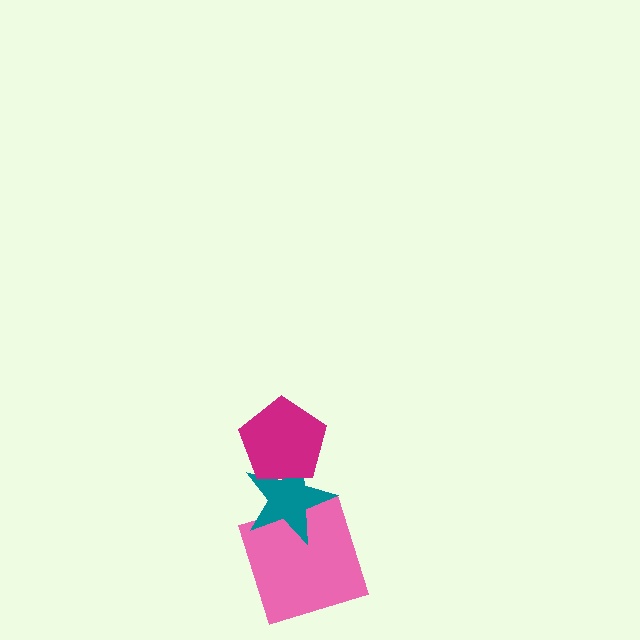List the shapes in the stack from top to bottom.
From top to bottom: the magenta pentagon, the teal star, the pink square.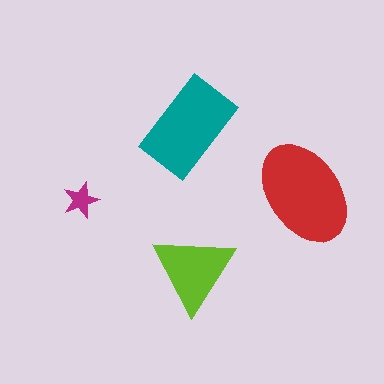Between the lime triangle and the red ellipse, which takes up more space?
The red ellipse.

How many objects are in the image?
There are 4 objects in the image.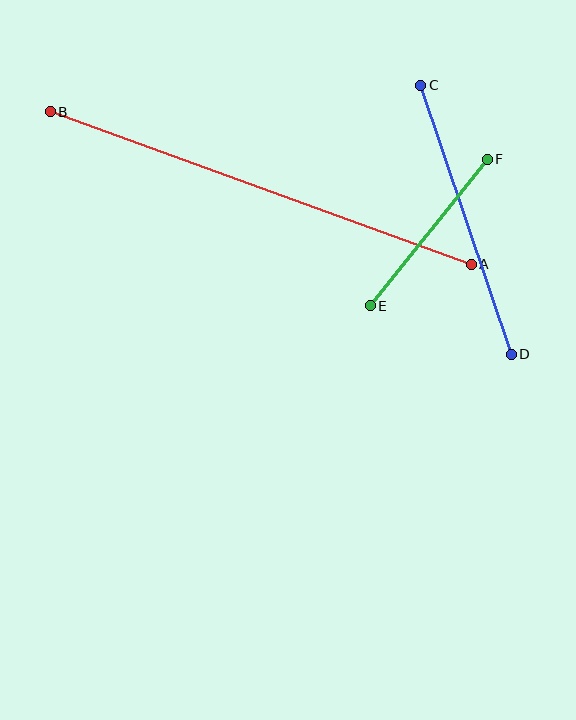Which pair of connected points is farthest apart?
Points A and B are farthest apart.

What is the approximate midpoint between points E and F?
The midpoint is at approximately (429, 232) pixels.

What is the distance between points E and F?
The distance is approximately 187 pixels.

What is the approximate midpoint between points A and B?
The midpoint is at approximately (261, 188) pixels.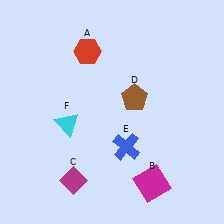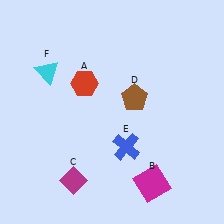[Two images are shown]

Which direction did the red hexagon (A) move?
The red hexagon (A) moved down.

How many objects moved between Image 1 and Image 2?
2 objects moved between the two images.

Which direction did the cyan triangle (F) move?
The cyan triangle (F) moved up.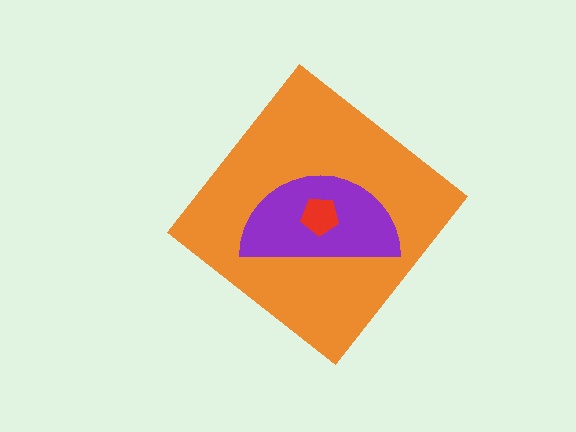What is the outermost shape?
The orange diamond.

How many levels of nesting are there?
3.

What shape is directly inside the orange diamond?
The purple semicircle.